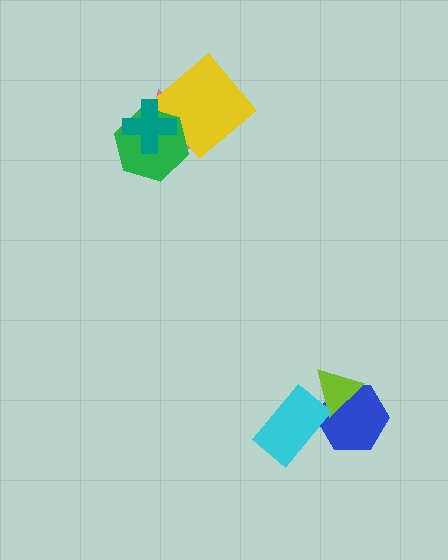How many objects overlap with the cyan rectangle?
1 object overlaps with the cyan rectangle.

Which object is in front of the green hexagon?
The teal cross is in front of the green hexagon.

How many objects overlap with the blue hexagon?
2 objects overlap with the blue hexagon.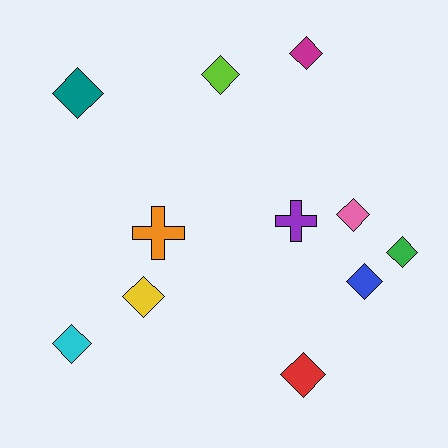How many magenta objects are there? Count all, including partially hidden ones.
There is 1 magenta object.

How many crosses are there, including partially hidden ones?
There are 2 crosses.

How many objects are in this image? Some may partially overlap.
There are 11 objects.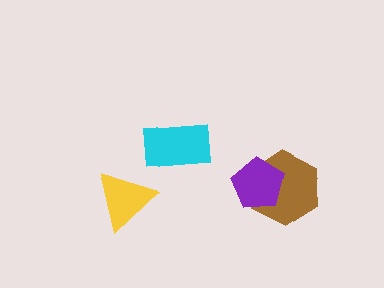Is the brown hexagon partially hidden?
Yes, it is partially covered by another shape.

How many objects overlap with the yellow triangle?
0 objects overlap with the yellow triangle.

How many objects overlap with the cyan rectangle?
0 objects overlap with the cyan rectangle.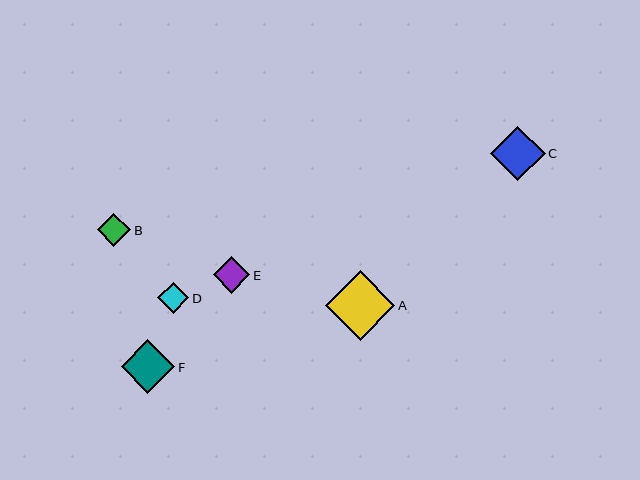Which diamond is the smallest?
Diamond D is the smallest with a size of approximately 32 pixels.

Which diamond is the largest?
Diamond A is the largest with a size of approximately 70 pixels.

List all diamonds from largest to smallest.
From largest to smallest: A, C, F, E, B, D.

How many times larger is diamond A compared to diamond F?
Diamond A is approximately 1.3 times the size of diamond F.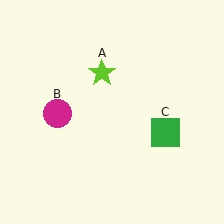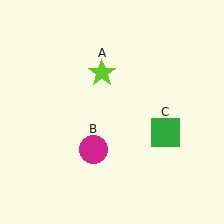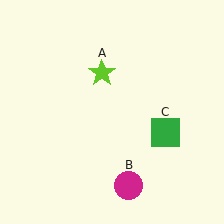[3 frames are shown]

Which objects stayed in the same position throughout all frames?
Lime star (object A) and green square (object C) remained stationary.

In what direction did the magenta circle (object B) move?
The magenta circle (object B) moved down and to the right.